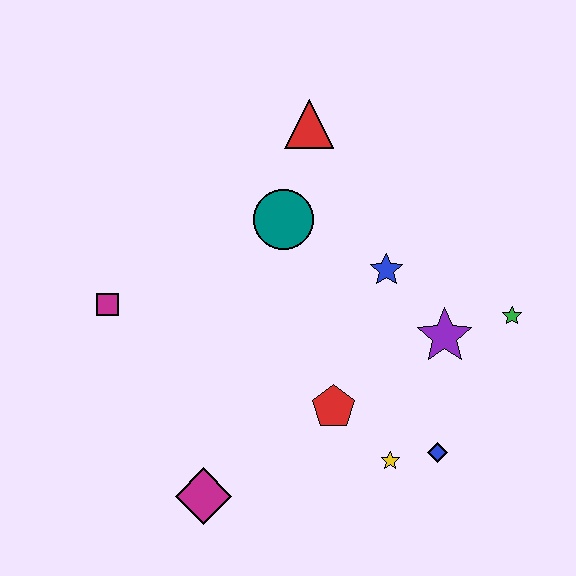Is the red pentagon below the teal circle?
Yes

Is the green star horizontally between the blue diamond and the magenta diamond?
No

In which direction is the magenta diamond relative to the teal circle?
The magenta diamond is below the teal circle.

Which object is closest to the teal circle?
The red triangle is closest to the teal circle.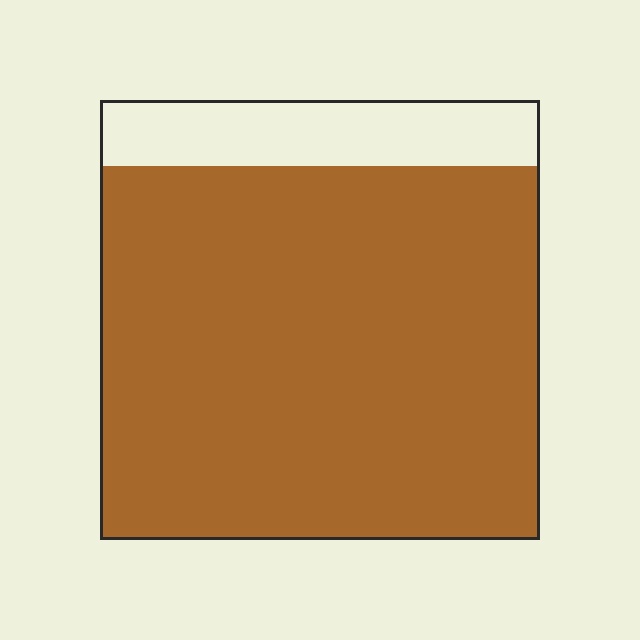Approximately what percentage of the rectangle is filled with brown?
Approximately 85%.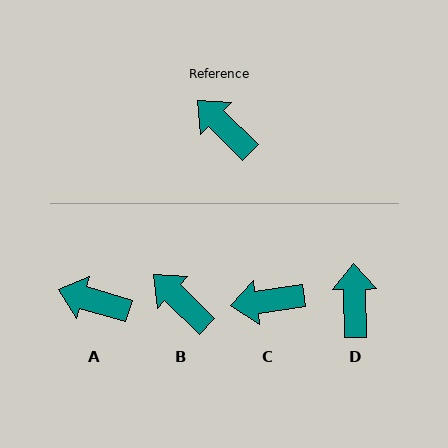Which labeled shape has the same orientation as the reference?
B.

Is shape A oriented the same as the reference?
No, it is off by about 27 degrees.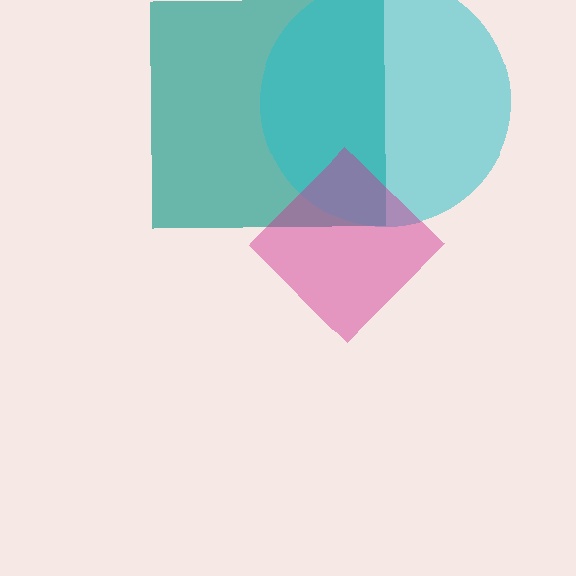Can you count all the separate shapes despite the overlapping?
Yes, there are 3 separate shapes.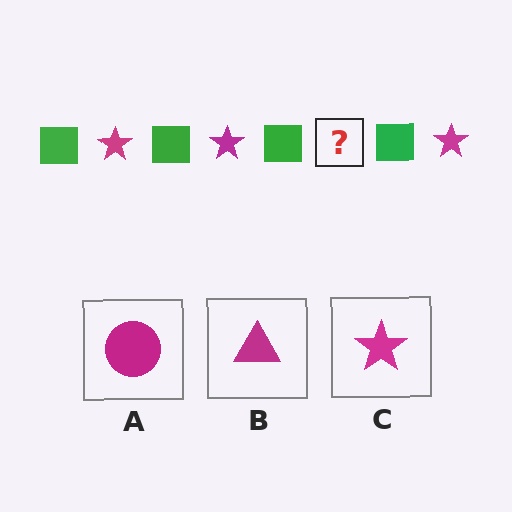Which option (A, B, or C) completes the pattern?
C.